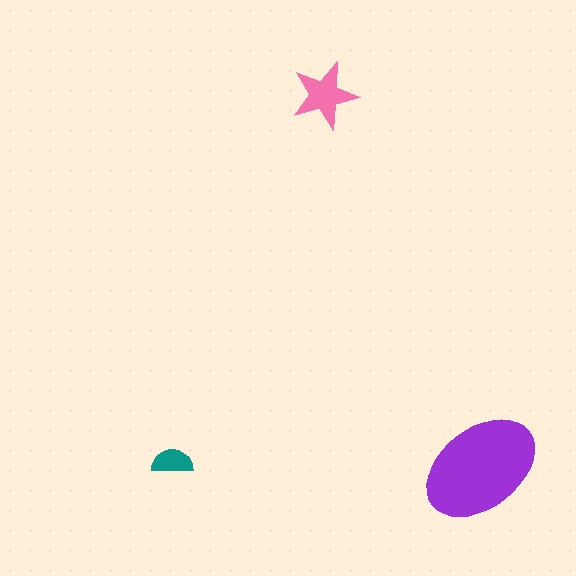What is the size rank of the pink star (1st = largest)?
2nd.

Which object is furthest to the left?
The teal semicircle is leftmost.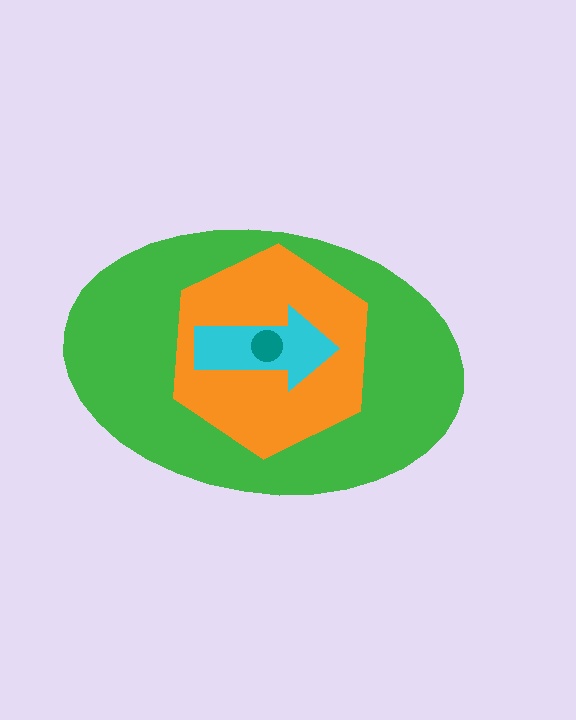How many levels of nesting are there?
4.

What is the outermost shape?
The green ellipse.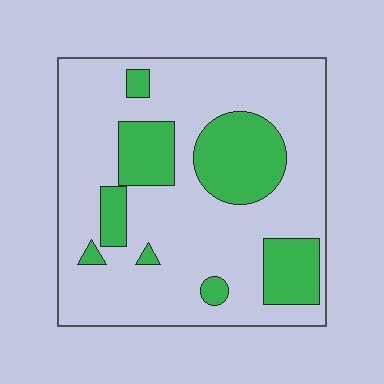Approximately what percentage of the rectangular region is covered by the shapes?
Approximately 25%.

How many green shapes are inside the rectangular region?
8.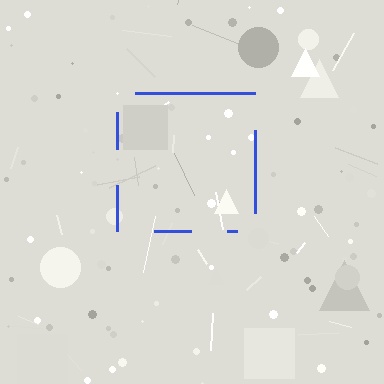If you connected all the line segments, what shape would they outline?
They would outline a square.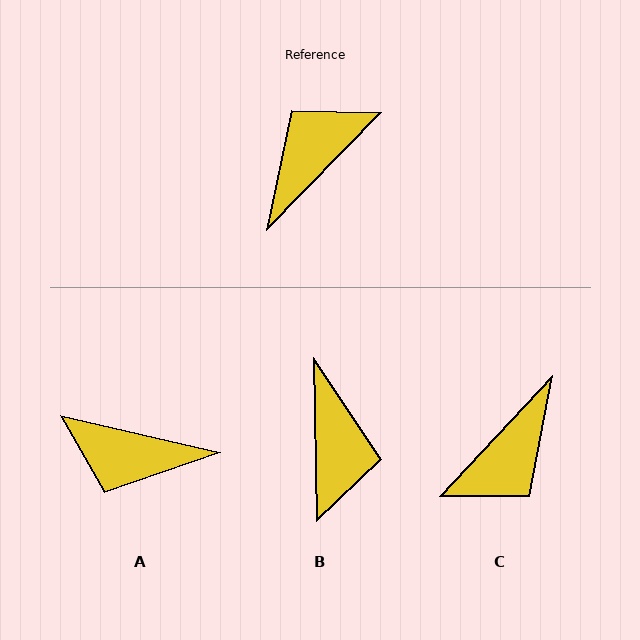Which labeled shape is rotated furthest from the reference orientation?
C, about 179 degrees away.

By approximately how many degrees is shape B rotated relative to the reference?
Approximately 135 degrees clockwise.